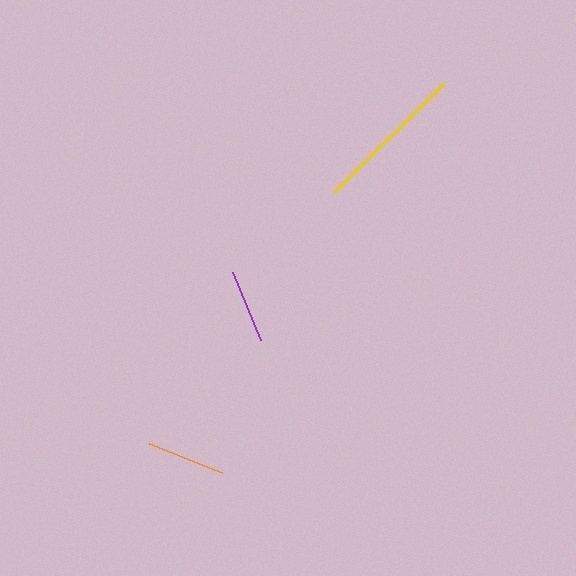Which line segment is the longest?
The yellow line is the longest at approximately 155 pixels.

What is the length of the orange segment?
The orange segment is approximately 78 pixels long.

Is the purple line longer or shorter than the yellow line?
The yellow line is longer than the purple line.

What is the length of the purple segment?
The purple segment is approximately 74 pixels long.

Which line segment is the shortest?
The purple line is the shortest at approximately 74 pixels.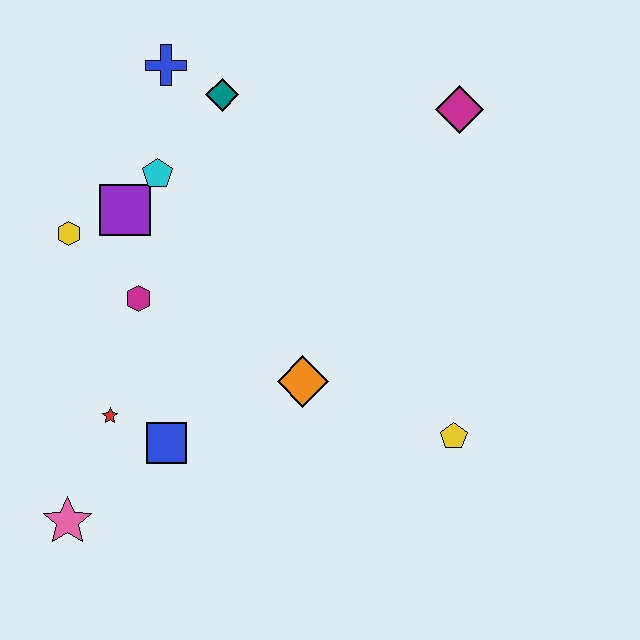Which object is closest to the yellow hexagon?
The purple square is closest to the yellow hexagon.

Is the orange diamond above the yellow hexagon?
No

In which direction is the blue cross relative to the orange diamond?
The blue cross is above the orange diamond.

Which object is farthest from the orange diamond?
The blue cross is farthest from the orange diamond.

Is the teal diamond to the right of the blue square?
Yes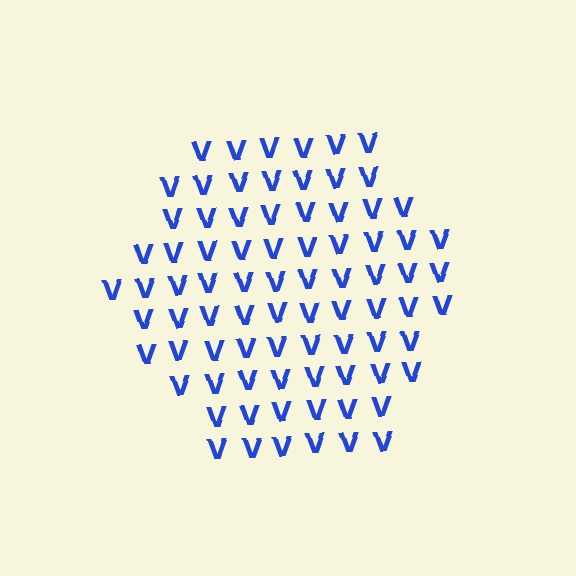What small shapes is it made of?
It is made of small letter V's.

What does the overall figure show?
The overall figure shows a hexagon.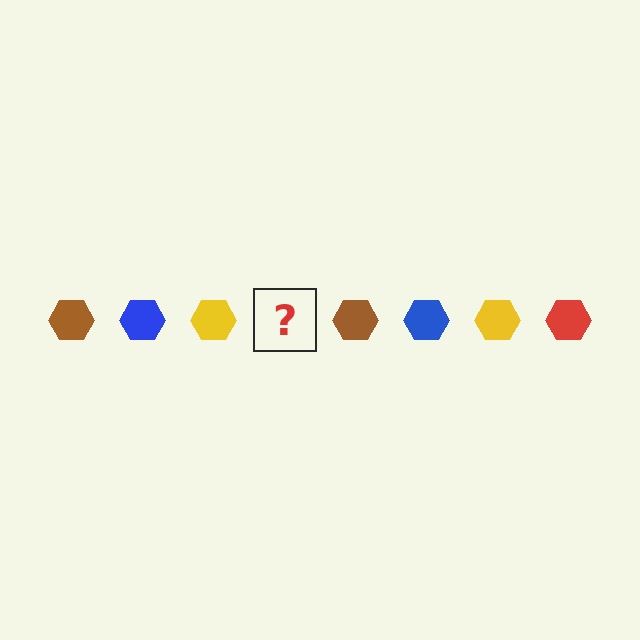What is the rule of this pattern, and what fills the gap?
The rule is that the pattern cycles through brown, blue, yellow, red hexagons. The gap should be filled with a red hexagon.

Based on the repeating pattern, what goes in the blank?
The blank should be a red hexagon.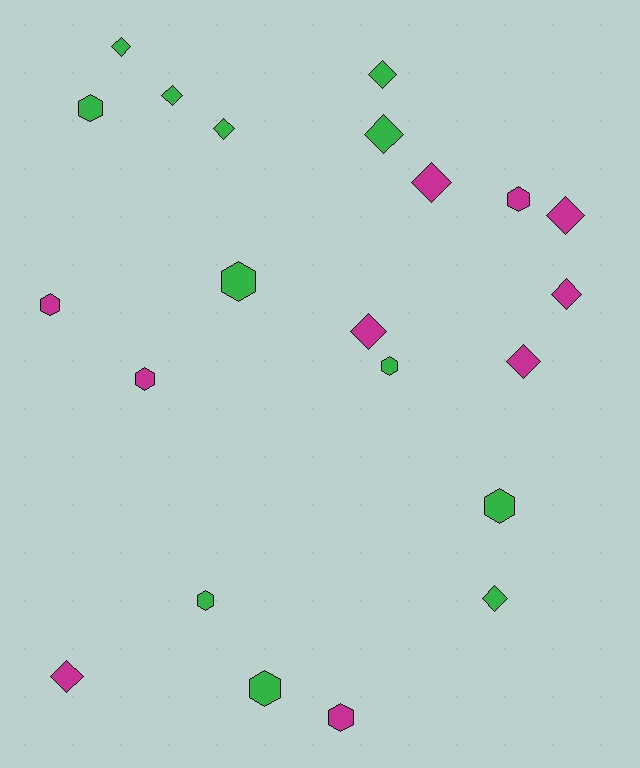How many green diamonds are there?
There are 6 green diamonds.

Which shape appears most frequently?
Diamond, with 12 objects.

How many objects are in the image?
There are 22 objects.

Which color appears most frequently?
Green, with 12 objects.